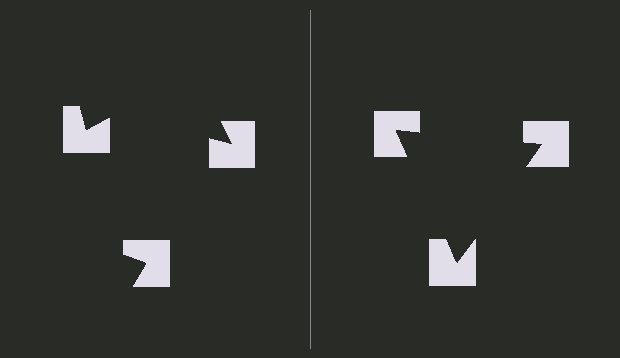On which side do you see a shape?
An illusory triangle appears on the right side. On the left side the wedge cuts are rotated, so no coherent shape forms.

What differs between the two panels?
The notched squares are positioned identically on both sides; only the wedge orientations differ. On the right they align to a triangle; on the left they are misaligned.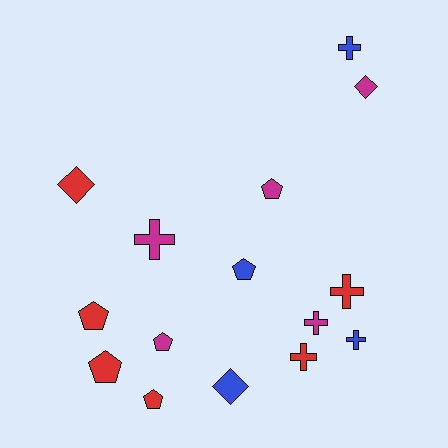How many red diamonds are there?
There is 1 red diamond.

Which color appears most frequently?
Red, with 6 objects.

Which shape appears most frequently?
Cross, with 6 objects.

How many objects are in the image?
There are 15 objects.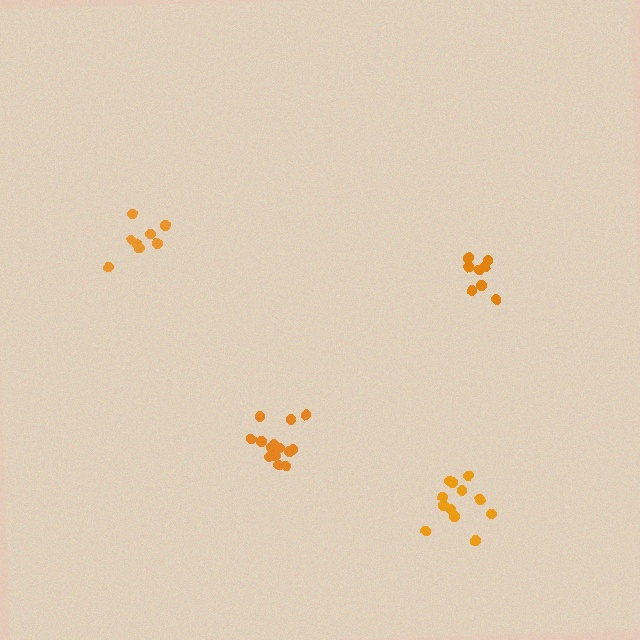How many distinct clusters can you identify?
There are 4 distinct clusters.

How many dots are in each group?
Group 1: 8 dots, Group 2: 12 dots, Group 3: 14 dots, Group 4: 8 dots (42 total).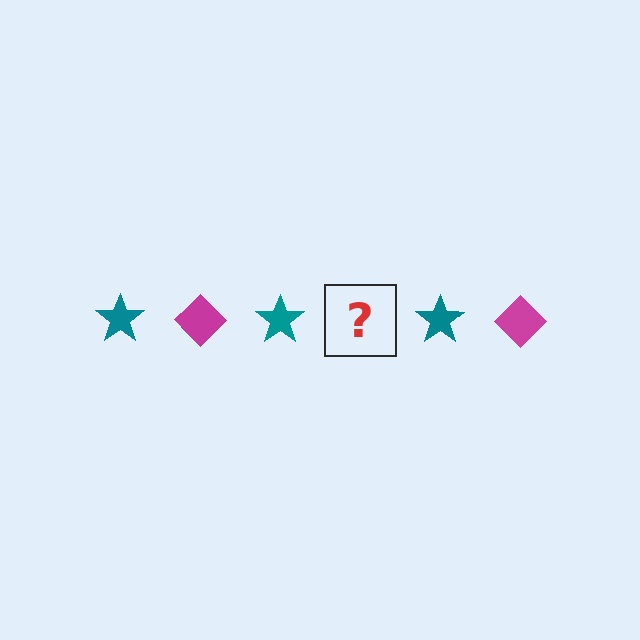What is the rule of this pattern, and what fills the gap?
The rule is that the pattern alternates between teal star and magenta diamond. The gap should be filled with a magenta diamond.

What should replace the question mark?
The question mark should be replaced with a magenta diamond.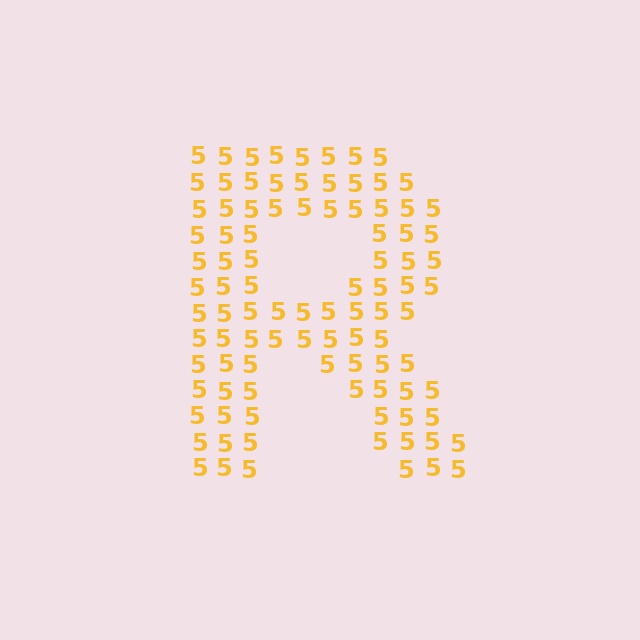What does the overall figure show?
The overall figure shows the letter R.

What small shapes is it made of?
It is made of small digit 5's.